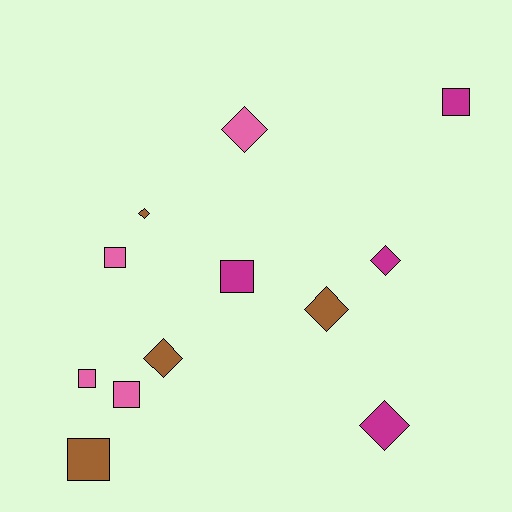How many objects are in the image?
There are 12 objects.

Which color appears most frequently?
Brown, with 4 objects.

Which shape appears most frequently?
Square, with 6 objects.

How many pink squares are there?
There are 3 pink squares.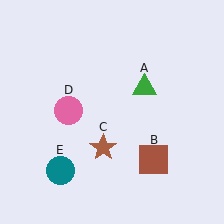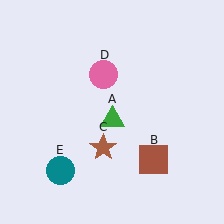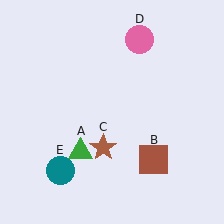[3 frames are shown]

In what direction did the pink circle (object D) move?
The pink circle (object D) moved up and to the right.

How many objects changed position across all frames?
2 objects changed position: green triangle (object A), pink circle (object D).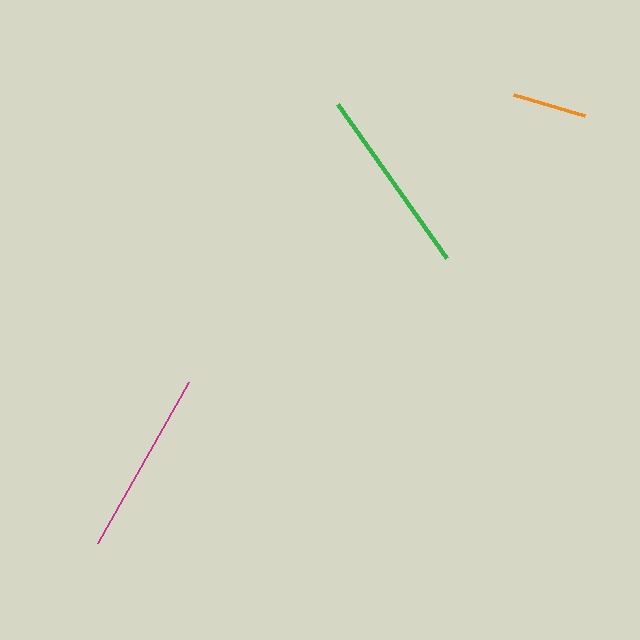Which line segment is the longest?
The green line is the longest at approximately 188 pixels.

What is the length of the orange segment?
The orange segment is approximately 74 pixels long.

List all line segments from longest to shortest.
From longest to shortest: green, magenta, orange.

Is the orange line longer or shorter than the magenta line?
The magenta line is longer than the orange line.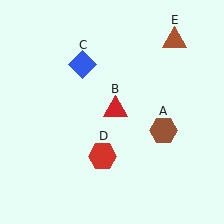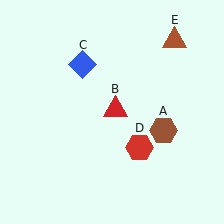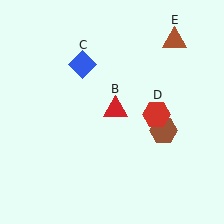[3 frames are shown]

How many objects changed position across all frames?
1 object changed position: red hexagon (object D).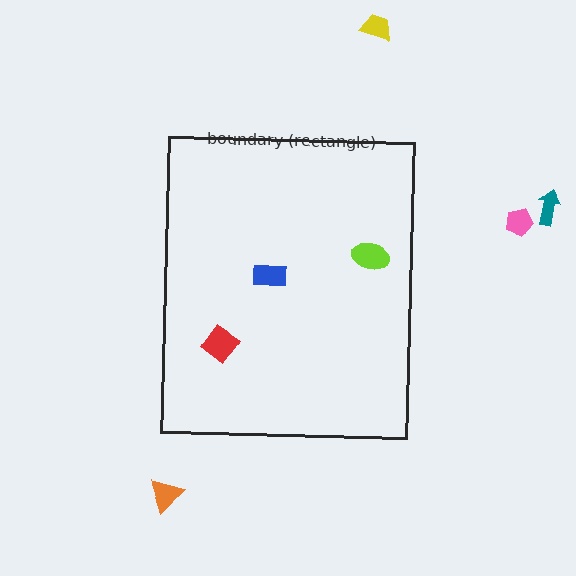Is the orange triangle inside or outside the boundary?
Outside.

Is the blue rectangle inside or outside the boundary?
Inside.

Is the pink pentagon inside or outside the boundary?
Outside.